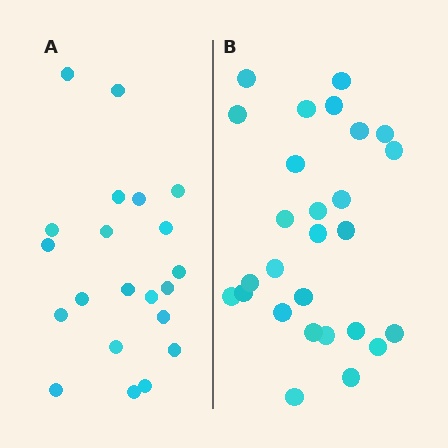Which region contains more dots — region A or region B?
Region B (the right region) has more dots.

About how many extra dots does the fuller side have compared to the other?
Region B has about 6 more dots than region A.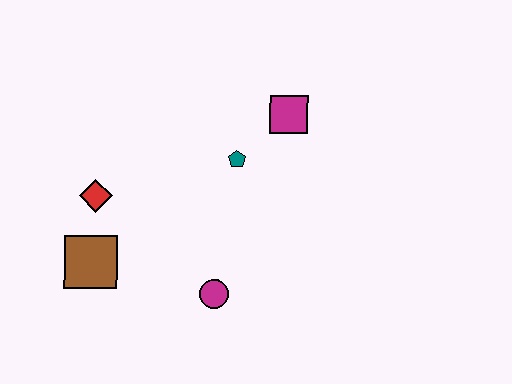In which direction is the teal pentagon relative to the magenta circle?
The teal pentagon is above the magenta circle.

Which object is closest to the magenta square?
The teal pentagon is closest to the magenta square.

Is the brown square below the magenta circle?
No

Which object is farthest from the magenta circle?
The magenta square is farthest from the magenta circle.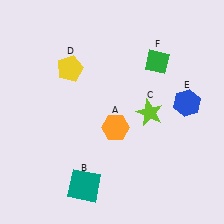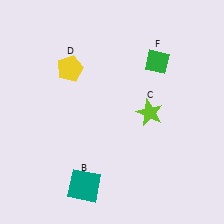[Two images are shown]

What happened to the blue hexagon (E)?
The blue hexagon (E) was removed in Image 2. It was in the top-right area of Image 1.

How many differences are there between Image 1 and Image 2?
There are 2 differences between the two images.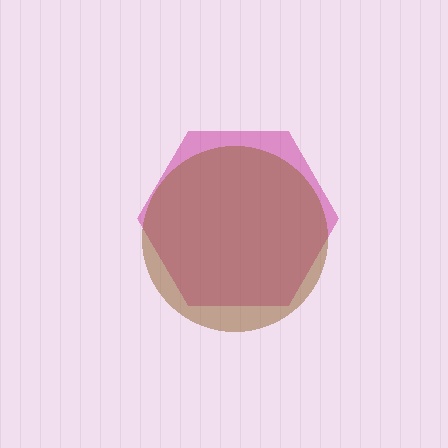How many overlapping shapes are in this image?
There are 2 overlapping shapes in the image.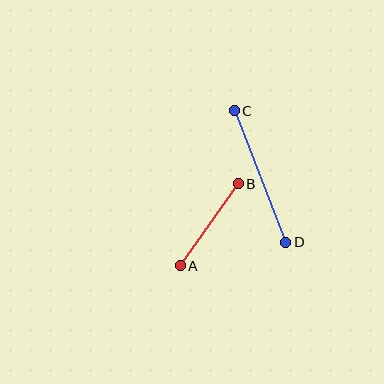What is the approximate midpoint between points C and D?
The midpoint is at approximately (260, 176) pixels.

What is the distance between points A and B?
The distance is approximately 100 pixels.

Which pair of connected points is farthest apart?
Points C and D are farthest apart.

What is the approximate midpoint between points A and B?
The midpoint is at approximately (209, 225) pixels.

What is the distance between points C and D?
The distance is approximately 141 pixels.